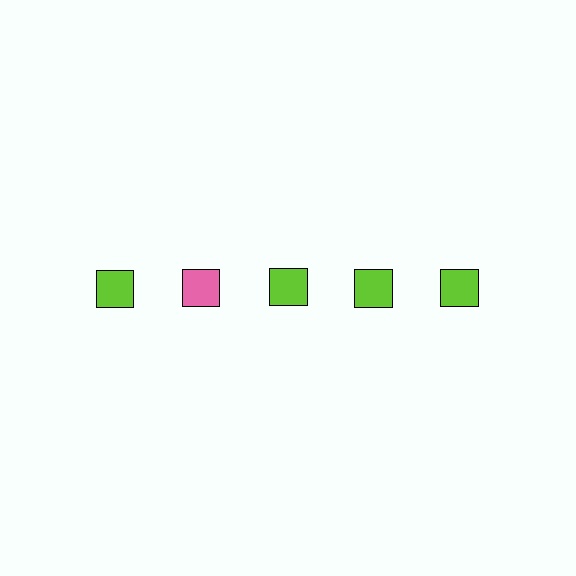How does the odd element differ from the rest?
It has a different color: pink instead of lime.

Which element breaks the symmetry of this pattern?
The pink square in the top row, second from left column breaks the symmetry. All other shapes are lime squares.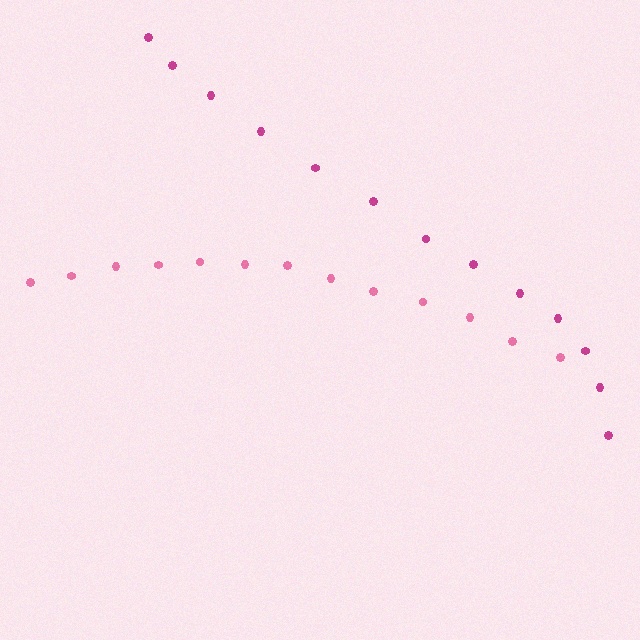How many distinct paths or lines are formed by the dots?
There are 2 distinct paths.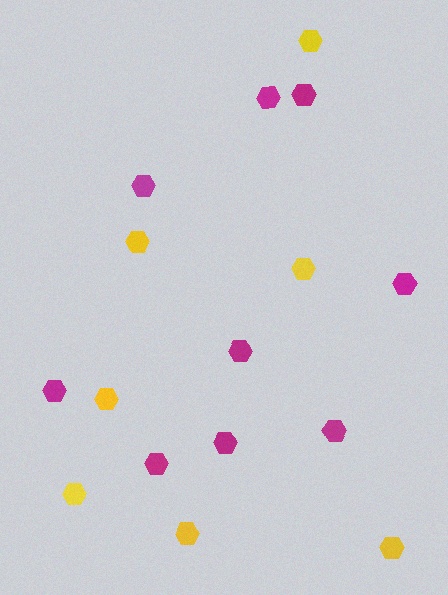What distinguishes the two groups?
There are 2 groups: one group of yellow hexagons (7) and one group of magenta hexagons (9).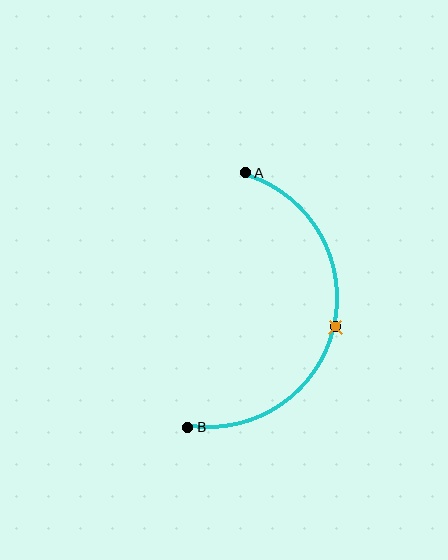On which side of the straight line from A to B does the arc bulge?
The arc bulges to the right of the straight line connecting A and B.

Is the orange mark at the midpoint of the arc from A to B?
Yes. The orange mark lies on the arc at equal arc-length from both A and B — it is the arc midpoint.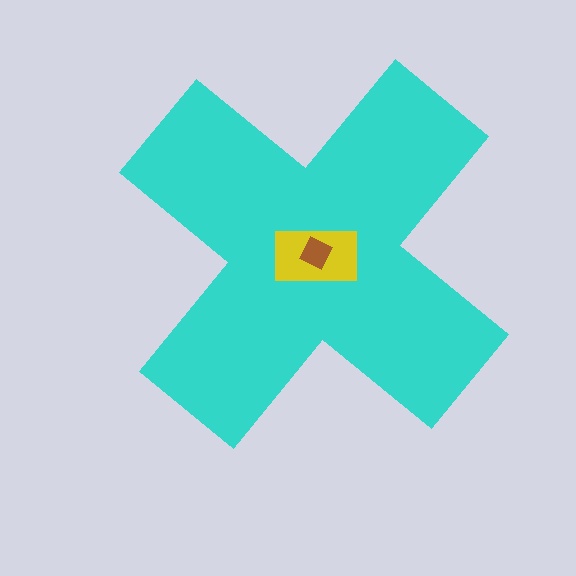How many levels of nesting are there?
3.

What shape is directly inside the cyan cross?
The yellow rectangle.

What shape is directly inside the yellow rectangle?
The brown diamond.